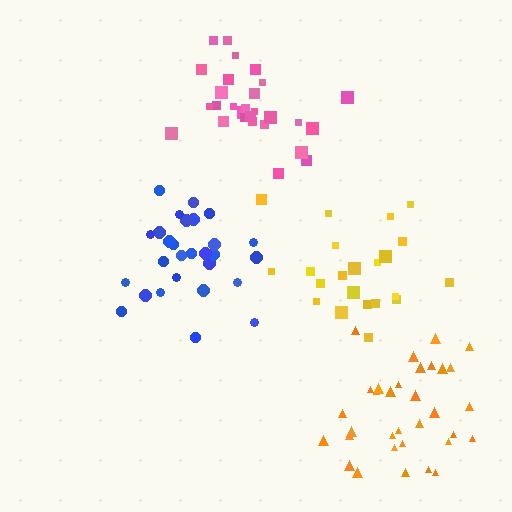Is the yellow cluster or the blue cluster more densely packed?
Blue.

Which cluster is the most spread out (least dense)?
Yellow.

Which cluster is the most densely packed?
Blue.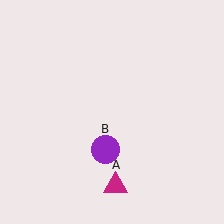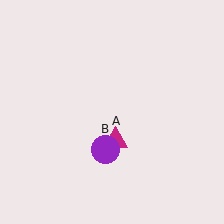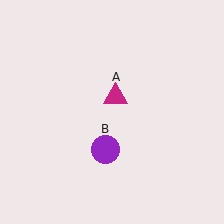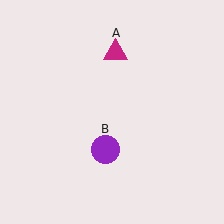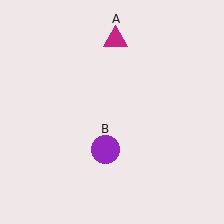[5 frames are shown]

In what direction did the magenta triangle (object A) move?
The magenta triangle (object A) moved up.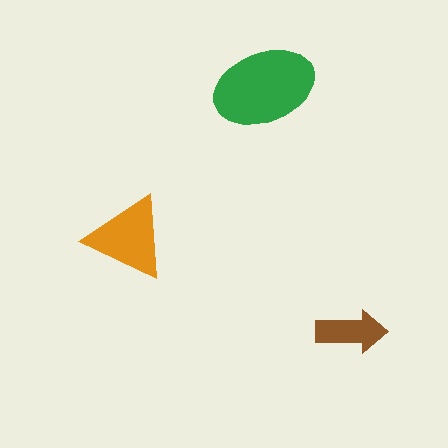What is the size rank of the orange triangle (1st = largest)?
2nd.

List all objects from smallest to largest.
The brown arrow, the orange triangle, the green ellipse.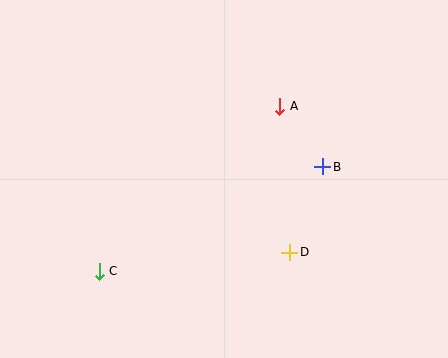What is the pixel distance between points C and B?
The distance between C and B is 247 pixels.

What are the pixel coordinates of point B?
Point B is at (323, 167).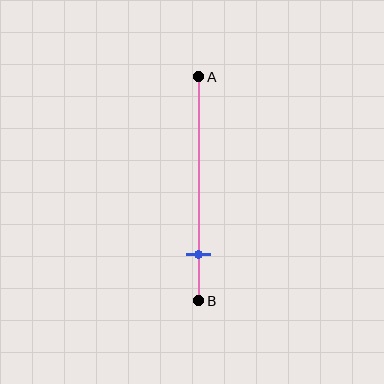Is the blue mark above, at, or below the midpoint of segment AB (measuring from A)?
The blue mark is below the midpoint of segment AB.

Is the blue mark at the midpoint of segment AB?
No, the mark is at about 80% from A, not at the 50% midpoint.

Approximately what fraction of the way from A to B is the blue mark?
The blue mark is approximately 80% of the way from A to B.